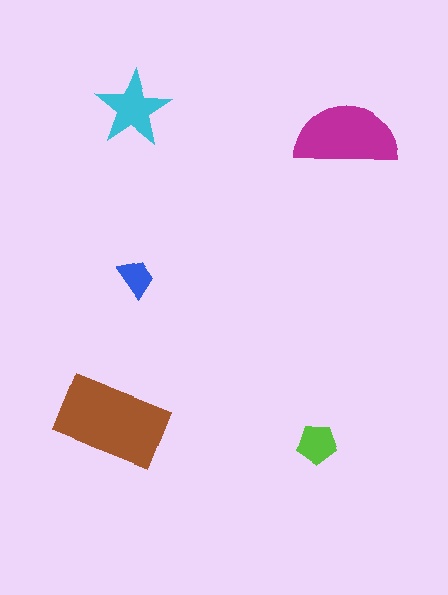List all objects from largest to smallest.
The brown rectangle, the magenta semicircle, the cyan star, the lime pentagon, the blue trapezoid.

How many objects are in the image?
There are 5 objects in the image.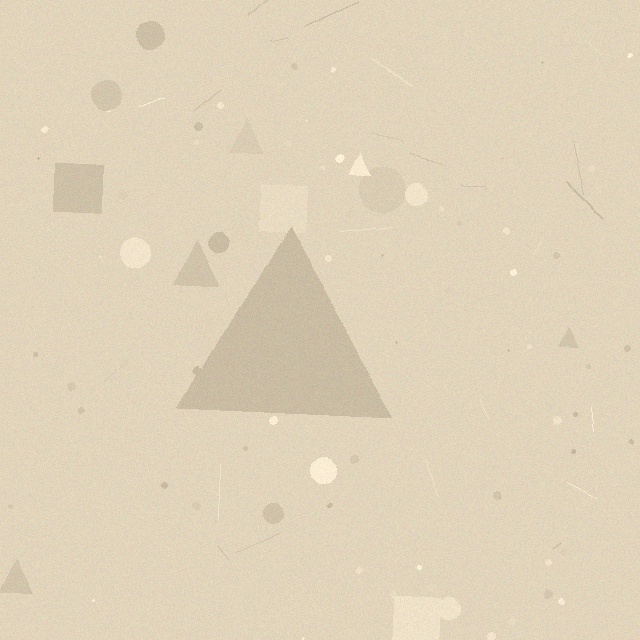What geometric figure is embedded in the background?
A triangle is embedded in the background.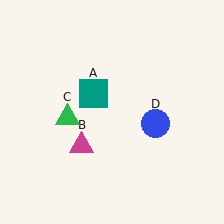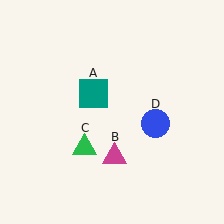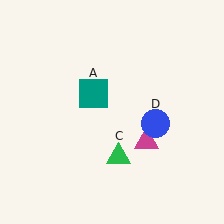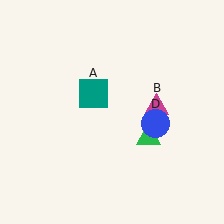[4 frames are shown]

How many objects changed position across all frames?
2 objects changed position: magenta triangle (object B), green triangle (object C).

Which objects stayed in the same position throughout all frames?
Teal square (object A) and blue circle (object D) remained stationary.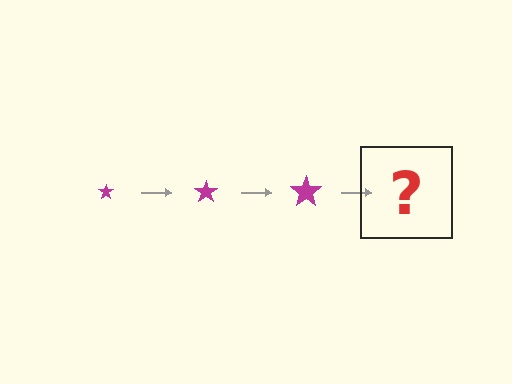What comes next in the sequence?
The next element should be a magenta star, larger than the previous one.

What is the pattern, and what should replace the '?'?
The pattern is that the star gets progressively larger each step. The '?' should be a magenta star, larger than the previous one.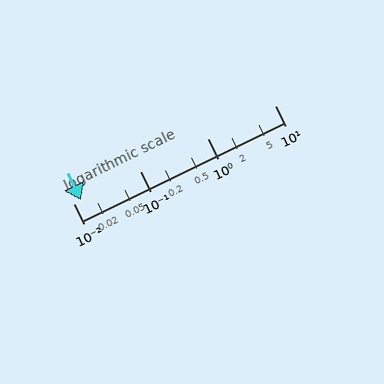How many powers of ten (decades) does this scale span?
The scale spans 3 decades, from 0.01 to 10.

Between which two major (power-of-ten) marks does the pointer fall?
The pointer is between 0.01 and 0.1.